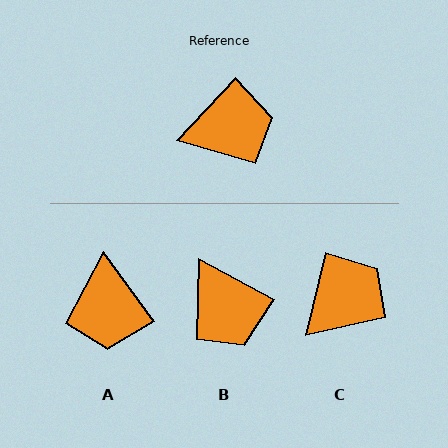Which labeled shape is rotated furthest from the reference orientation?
A, about 102 degrees away.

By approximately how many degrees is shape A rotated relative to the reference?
Approximately 102 degrees clockwise.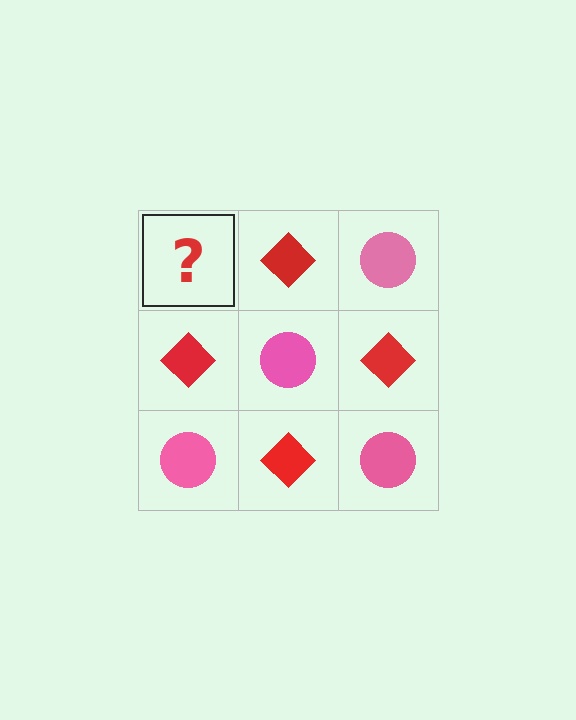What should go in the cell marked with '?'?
The missing cell should contain a pink circle.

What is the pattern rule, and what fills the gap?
The rule is that it alternates pink circle and red diamond in a checkerboard pattern. The gap should be filled with a pink circle.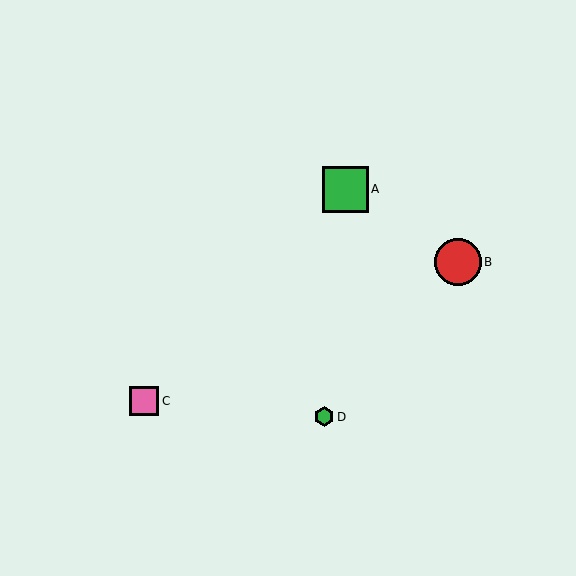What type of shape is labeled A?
Shape A is a green square.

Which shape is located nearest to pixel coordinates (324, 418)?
The green hexagon (labeled D) at (324, 417) is nearest to that location.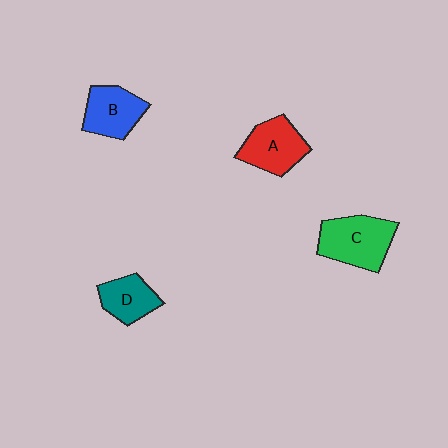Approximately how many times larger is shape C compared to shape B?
Approximately 1.3 times.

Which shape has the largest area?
Shape C (green).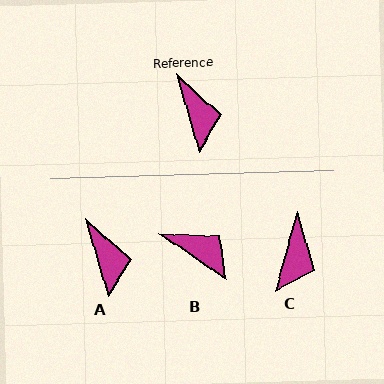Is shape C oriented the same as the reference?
No, it is off by about 31 degrees.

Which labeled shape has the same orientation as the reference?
A.